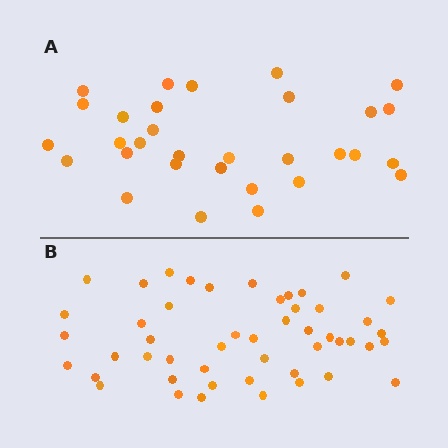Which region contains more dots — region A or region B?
Region B (the bottom region) has more dots.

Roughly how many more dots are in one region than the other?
Region B has approximately 20 more dots than region A.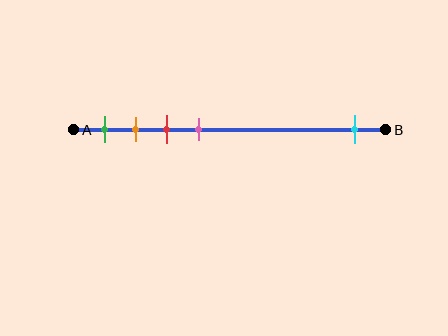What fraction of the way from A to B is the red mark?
The red mark is approximately 30% (0.3) of the way from A to B.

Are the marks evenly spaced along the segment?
No, the marks are not evenly spaced.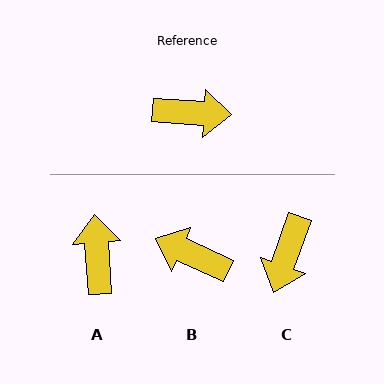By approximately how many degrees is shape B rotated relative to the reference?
Approximately 159 degrees counter-clockwise.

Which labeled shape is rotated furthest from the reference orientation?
B, about 159 degrees away.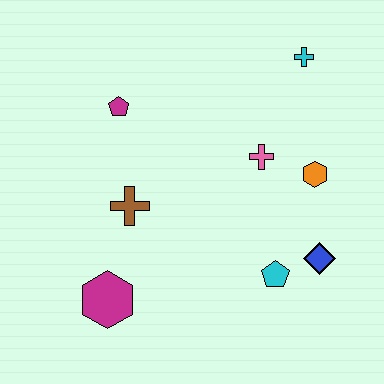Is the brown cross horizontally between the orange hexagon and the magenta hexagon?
Yes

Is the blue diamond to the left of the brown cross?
No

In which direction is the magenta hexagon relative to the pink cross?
The magenta hexagon is to the left of the pink cross.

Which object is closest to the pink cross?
The orange hexagon is closest to the pink cross.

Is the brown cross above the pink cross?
No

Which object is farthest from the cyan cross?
The magenta hexagon is farthest from the cyan cross.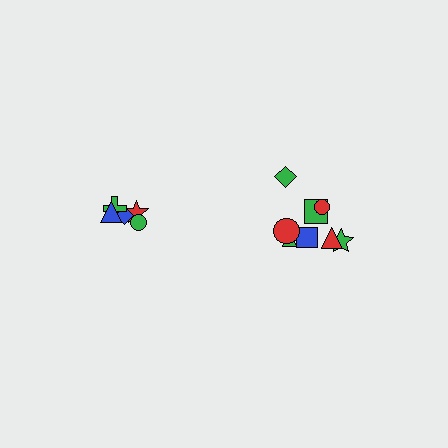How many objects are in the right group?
There are 8 objects.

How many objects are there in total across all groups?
There are 13 objects.